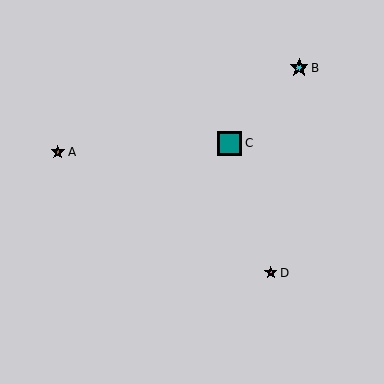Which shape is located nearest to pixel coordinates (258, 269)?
The pink star (labeled D) at (271, 273) is nearest to that location.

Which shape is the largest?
The teal square (labeled C) is the largest.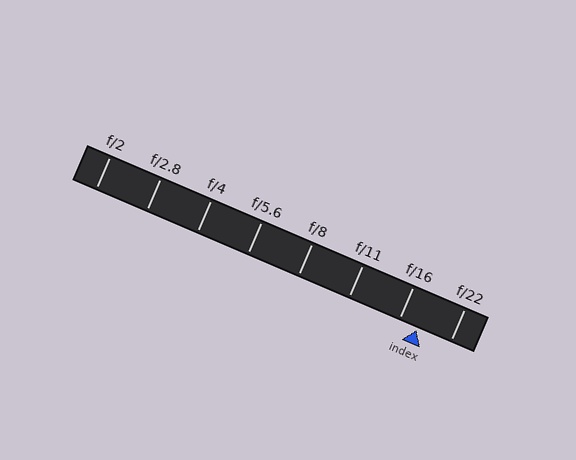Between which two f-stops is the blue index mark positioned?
The index mark is between f/16 and f/22.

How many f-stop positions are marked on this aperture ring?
There are 8 f-stop positions marked.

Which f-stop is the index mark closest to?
The index mark is closest to f/16.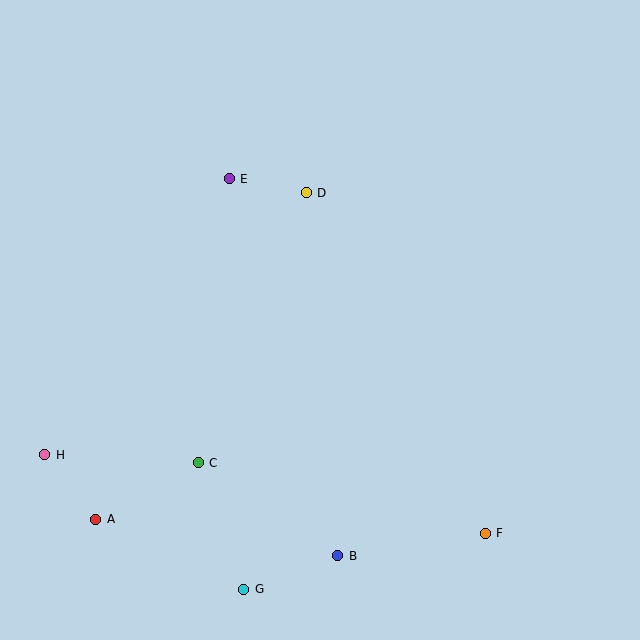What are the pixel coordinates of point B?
Point B is at (338, 556).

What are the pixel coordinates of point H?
Point H is at (45, 455).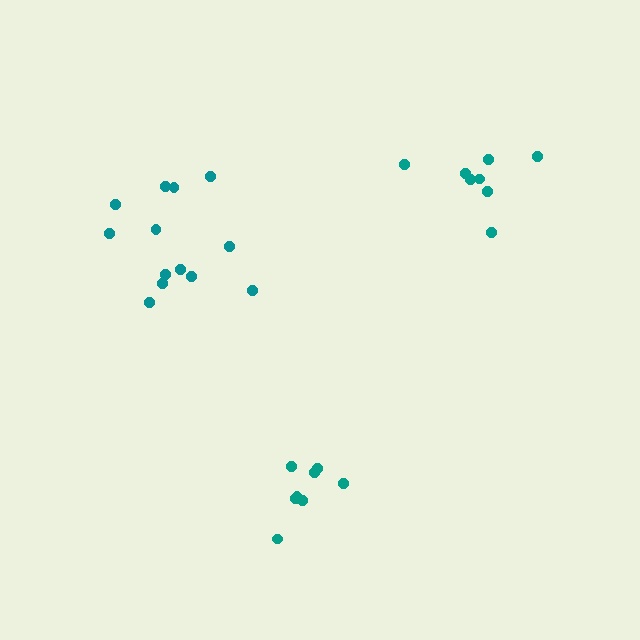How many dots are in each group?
Group 1: 8 dots, Group 2: 8 dots, Group 3: 13 dots (29 total).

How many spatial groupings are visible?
There are 3 spatial groupings.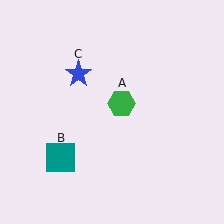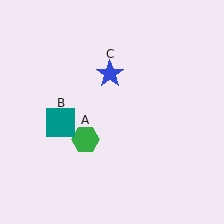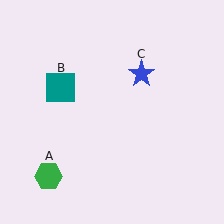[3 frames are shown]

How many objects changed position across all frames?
3 objects changed position: green hexagon (object A), teal square (object B), blue star (object C).